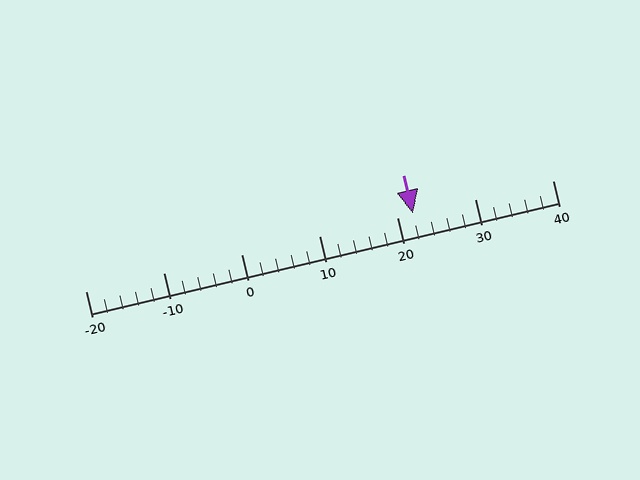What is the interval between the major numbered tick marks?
The major tick marks are spaced 10 units apart.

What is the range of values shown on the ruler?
The ruler shows values from -20 to 40.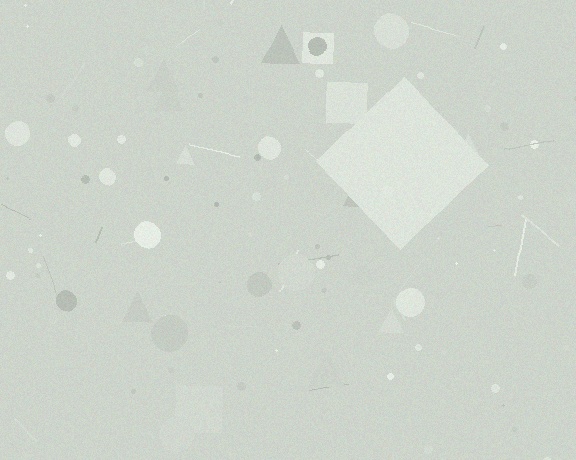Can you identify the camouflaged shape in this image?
The camouflaged shape is a diamond.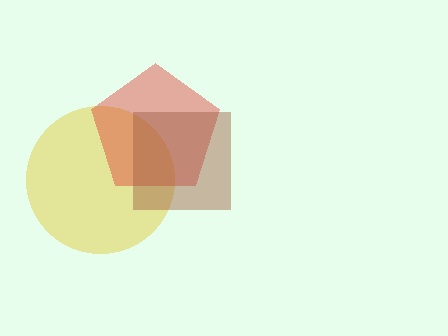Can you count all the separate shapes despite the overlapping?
Yes, there are 3 separate shapes.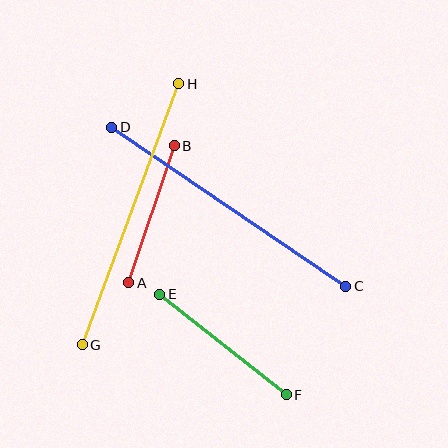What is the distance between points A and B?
The distance is approximately 144 pixels.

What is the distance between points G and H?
The distance is approximately 278 pixels.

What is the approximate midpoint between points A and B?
The midpoint is at approximately (151, 214) pixels.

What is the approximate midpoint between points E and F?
The midpoint is at approximately (223, 344) pixels.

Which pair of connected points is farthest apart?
Points C and D are farthest apart.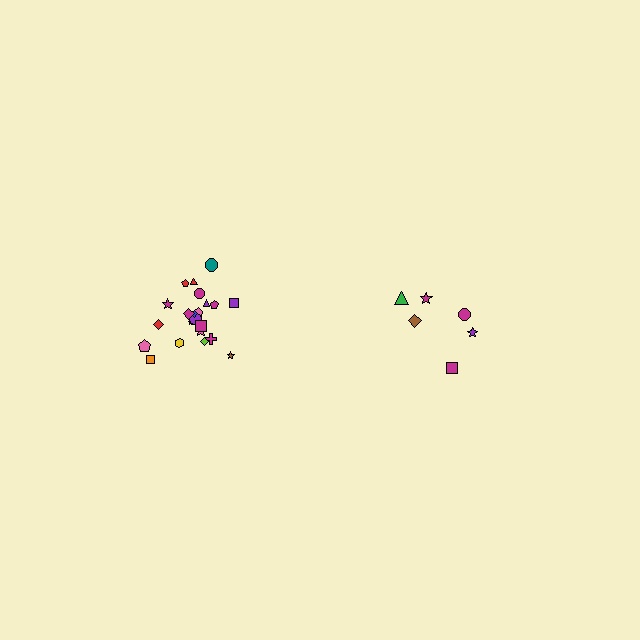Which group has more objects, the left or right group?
The left group.